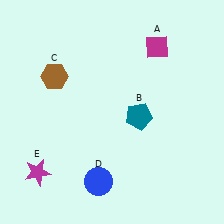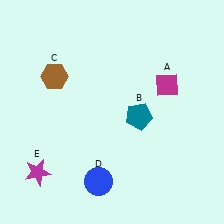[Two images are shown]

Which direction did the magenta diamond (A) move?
The magenta diamond (A) moved down.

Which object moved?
The magenta diamond (A) moved down.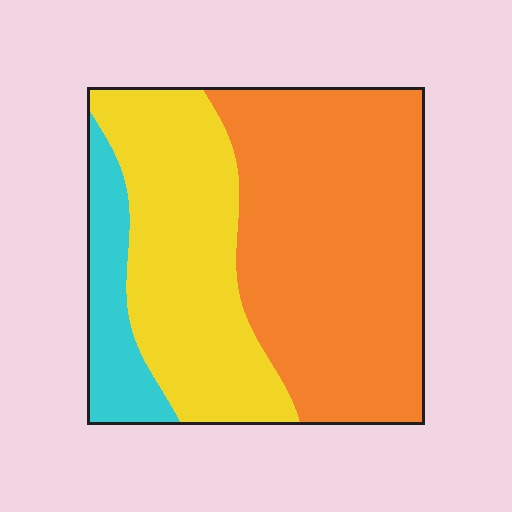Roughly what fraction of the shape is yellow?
Yellow covers 35% of the shape.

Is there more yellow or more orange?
Orange.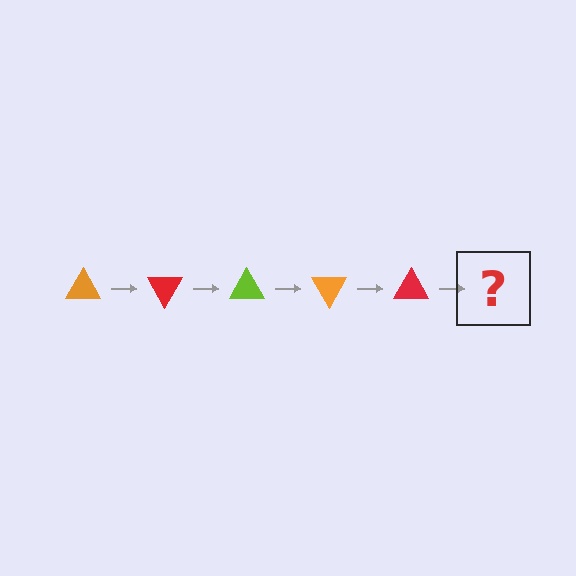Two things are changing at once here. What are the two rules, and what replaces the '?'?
The two rules are that it rotates 60 degrees each step and the color cycles through orange, red, and lime. The '?' should be a lime triangle, rotated 300 degrees from the start.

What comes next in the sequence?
The next element should be a lime triangle, rotated 300 degrees from the start.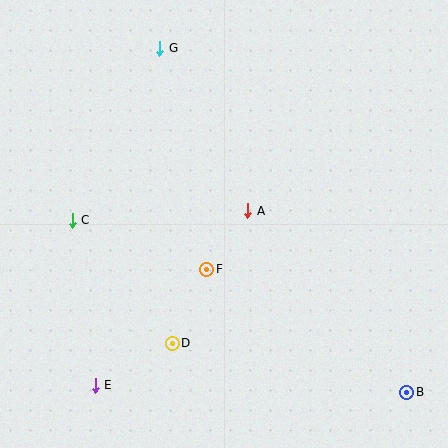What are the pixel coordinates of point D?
Point D is at (172, 343).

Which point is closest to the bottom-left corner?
Point E is closest to the bottom-left corner.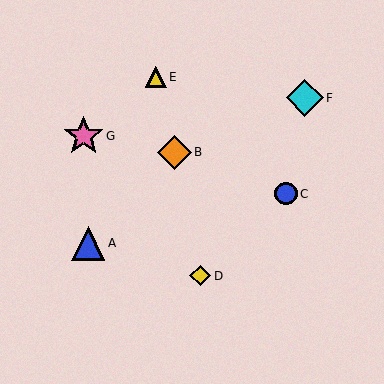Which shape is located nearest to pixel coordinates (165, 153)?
The orange diamond (labeled B) at (174, 152) is nearest to that location.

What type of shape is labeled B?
Shape B is an orange diamond.